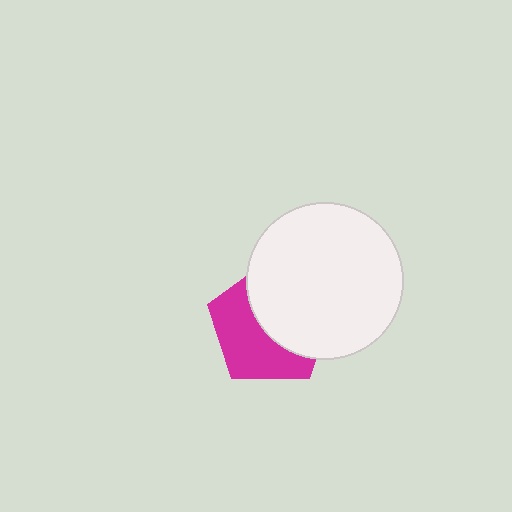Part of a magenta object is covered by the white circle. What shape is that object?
It is a pentagon.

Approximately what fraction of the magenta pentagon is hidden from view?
Roughly 51% of the magenta pentagon is hidden behind the white circle.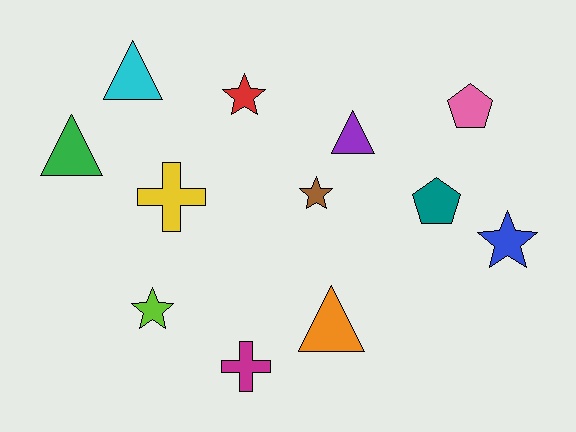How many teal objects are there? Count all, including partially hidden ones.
There is 1 teal object.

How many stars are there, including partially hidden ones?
There are 4 stars.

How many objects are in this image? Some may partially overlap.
There are 12 objects.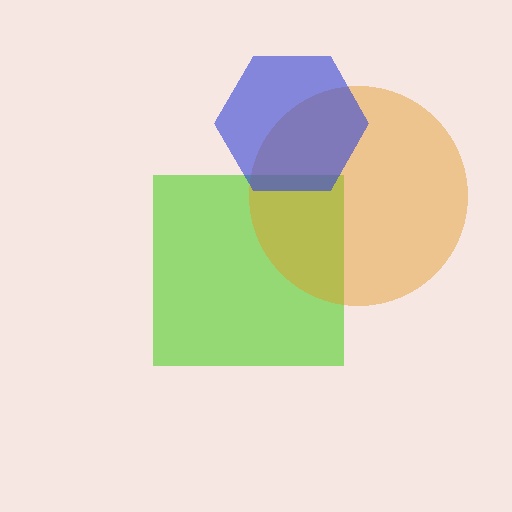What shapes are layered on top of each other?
The layered shapes are: a lime square, an orange circle, a blue hexagon.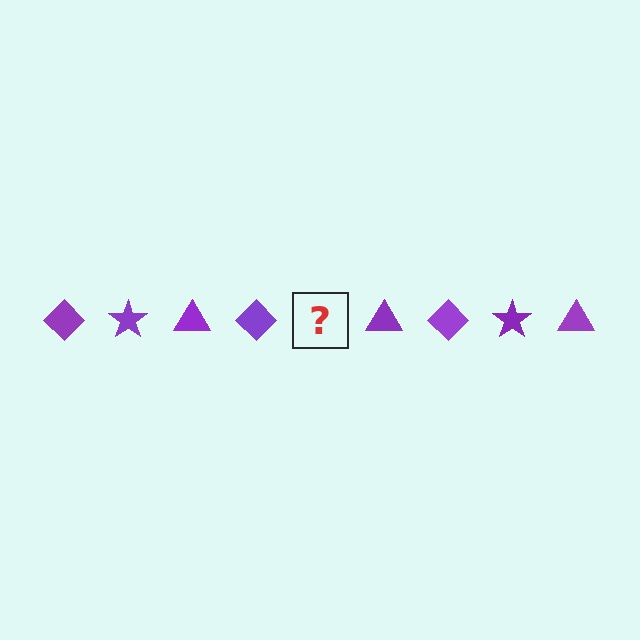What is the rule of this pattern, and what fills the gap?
The rule is that the pattern cycles through diamond, star, triangle shapes in purple. The gap should be filled with a purple star.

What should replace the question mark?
The question mark should be replaced with a purple star.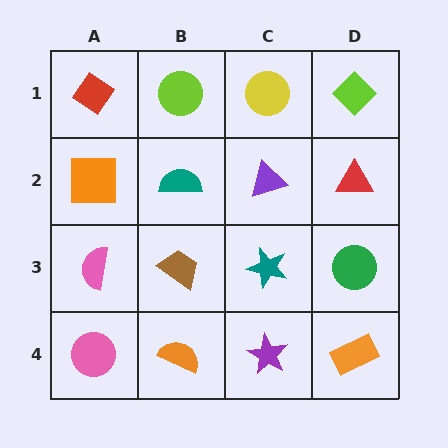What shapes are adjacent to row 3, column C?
A purple triangle (row 2, column C), a purple star (row 4, column C), a brown trapezoid (row 3, column B), a green circle (row 3, column D).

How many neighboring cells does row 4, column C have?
3.